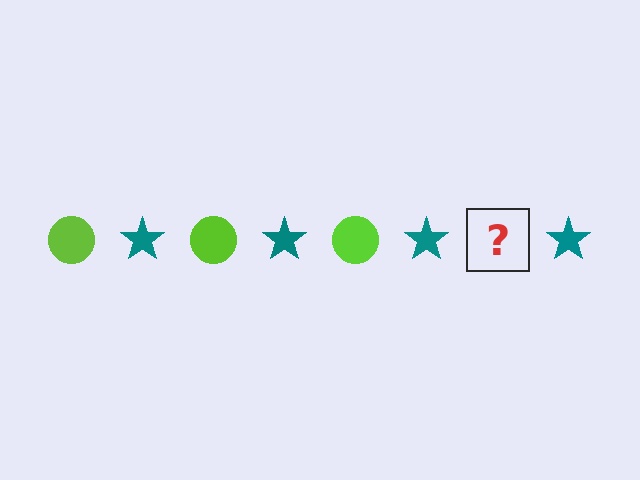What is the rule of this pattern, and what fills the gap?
The rule is that the pattern alternates between lime circle and teal star. The gap should be filled with a lime circle.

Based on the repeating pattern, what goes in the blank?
The blank should be a lime circle.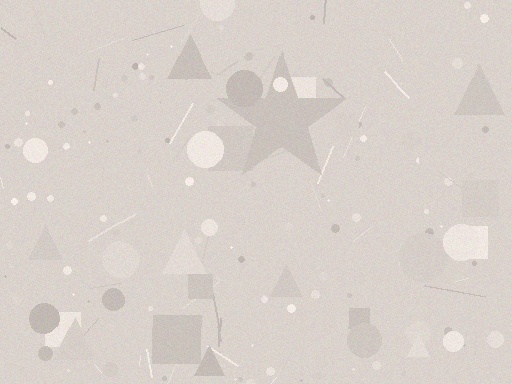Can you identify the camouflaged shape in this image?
The camouflaged shape is a star.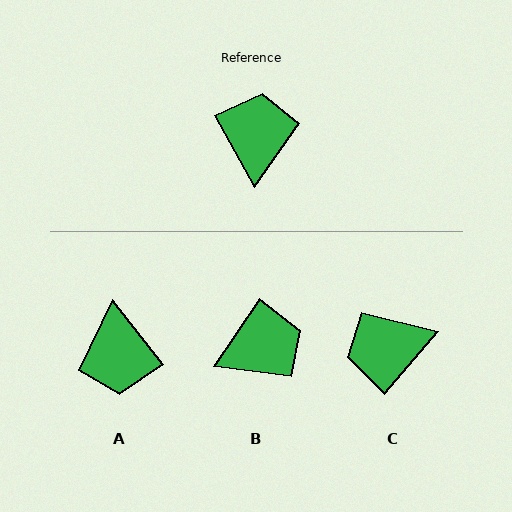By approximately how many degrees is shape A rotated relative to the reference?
Approximately 171 degrees clockwise.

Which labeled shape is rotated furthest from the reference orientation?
A, about 171 degrees away.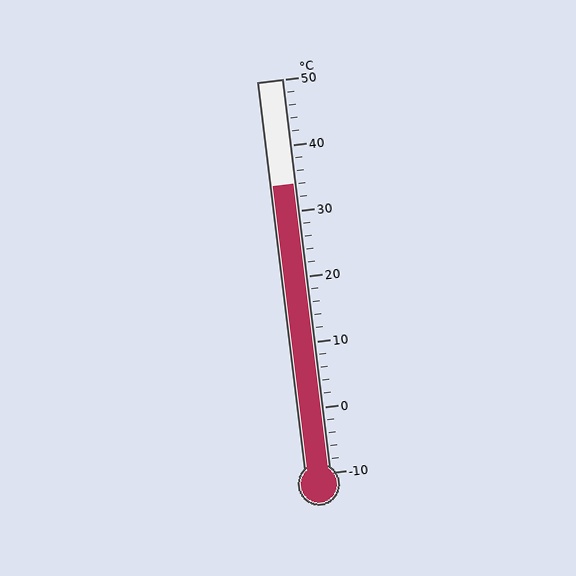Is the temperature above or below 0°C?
The temperature is above 0°C.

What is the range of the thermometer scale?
The thermometer scale ranges from -10°C to 50°C.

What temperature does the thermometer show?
The thermometer shows approximately 34°C.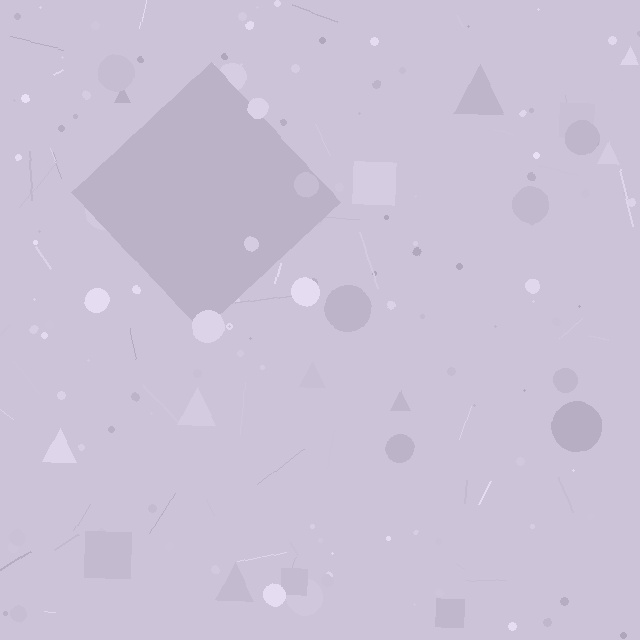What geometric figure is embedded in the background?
A diamond is embedded in the background.